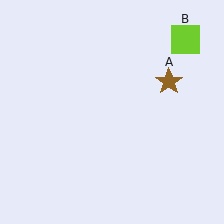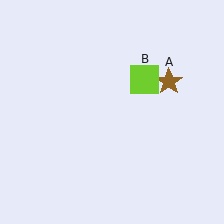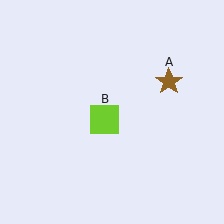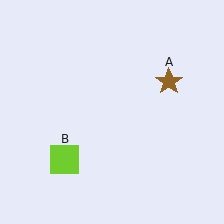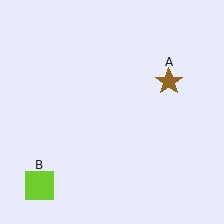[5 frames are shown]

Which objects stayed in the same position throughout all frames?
Brown star (object A) remained stationary.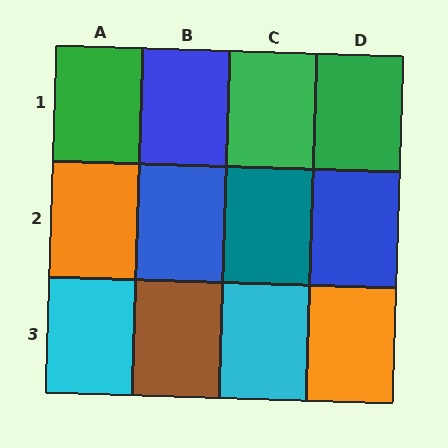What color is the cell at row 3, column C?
Cyan.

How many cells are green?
3 cells are green.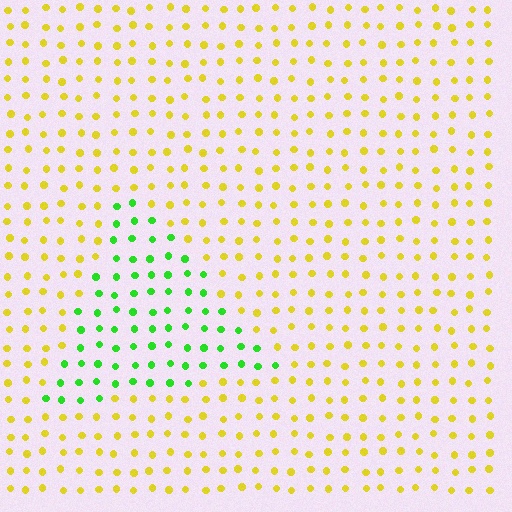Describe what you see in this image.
The image is filled with small yellow elements in a uniform arrangement. A triangle-shaped region is visible where the elements are tinted to a slightly different hue, forming a subtle color boundary.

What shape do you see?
I see a triangle.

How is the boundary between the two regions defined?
The boundary is defined purely by a slight shift in hue (about 63 degrees). Spacing, size, and orientation are identical on both sides.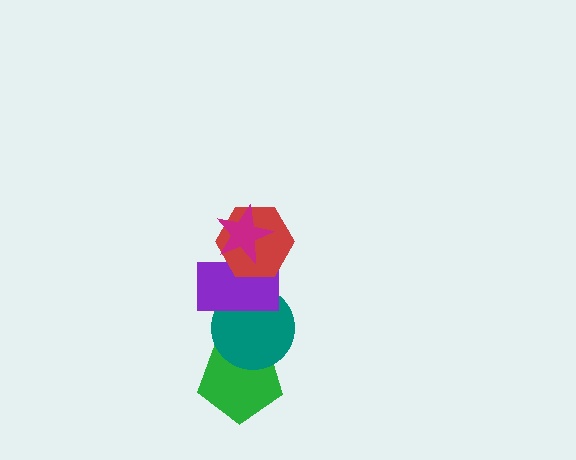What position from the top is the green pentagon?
The green pentagon is 5th from the top.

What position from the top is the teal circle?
The teal circle is 4th from the top.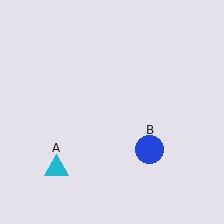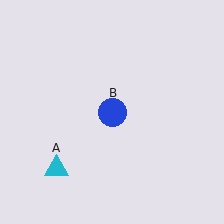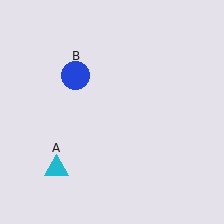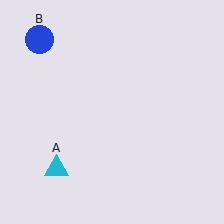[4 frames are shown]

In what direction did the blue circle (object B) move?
The blue circle (object B) moved up and to the left.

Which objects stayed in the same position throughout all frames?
Cyan triangle (object A) remained stationary.